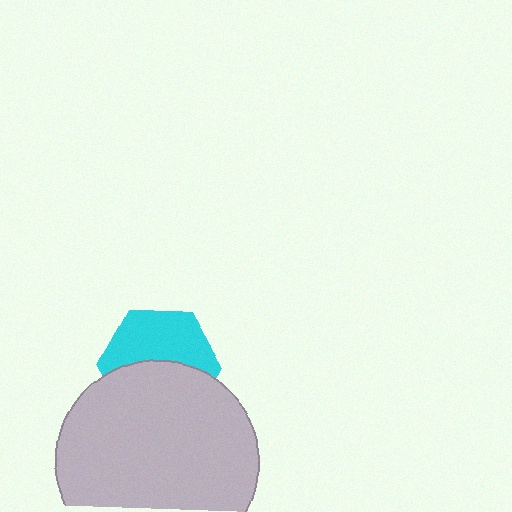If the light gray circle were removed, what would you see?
You would see the complete cyan hexagon.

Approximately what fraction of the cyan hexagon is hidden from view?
Roughly 50% of the cyan hexagon is hidden behind the light gray circle.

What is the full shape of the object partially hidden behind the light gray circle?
The partially hidden object is a cyan hexagon.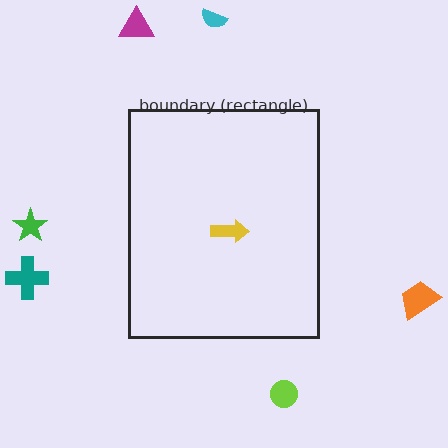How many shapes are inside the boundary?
1 inside, 6 outside.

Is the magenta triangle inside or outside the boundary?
Outside.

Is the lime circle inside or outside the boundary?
Outside.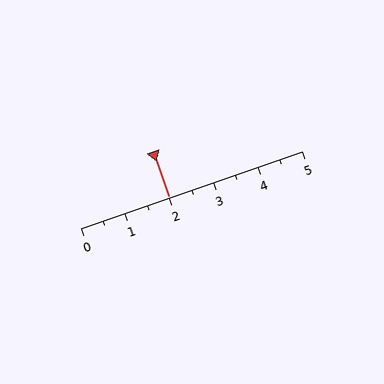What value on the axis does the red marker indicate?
The marker indicates approximately 2.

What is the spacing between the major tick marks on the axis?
The major ticks are spaced 1 apart.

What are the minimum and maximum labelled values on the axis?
The axis runs from 0 to 5.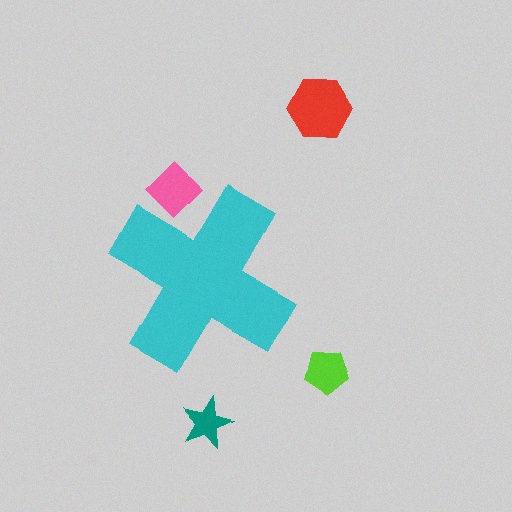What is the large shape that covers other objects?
A cyan cross.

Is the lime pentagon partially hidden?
No, the lime pentagon is fully visible.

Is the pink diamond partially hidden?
Yes, the pink diamond is partially hidden behind the cyan cross.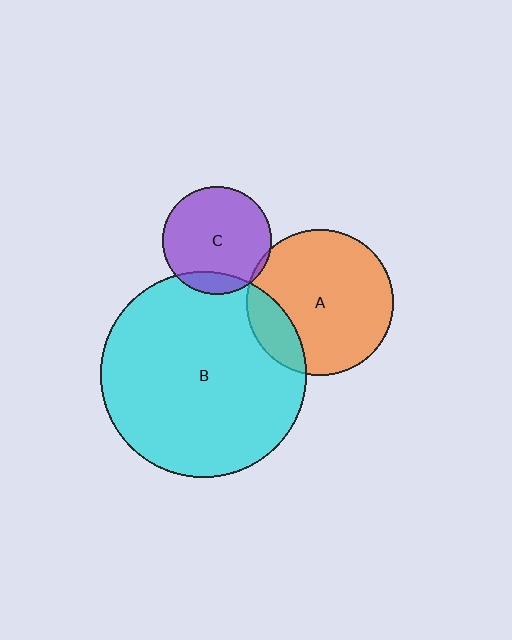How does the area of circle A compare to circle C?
Approximately 1.8 times.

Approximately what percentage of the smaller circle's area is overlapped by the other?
Approximately 15%.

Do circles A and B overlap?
Yes.